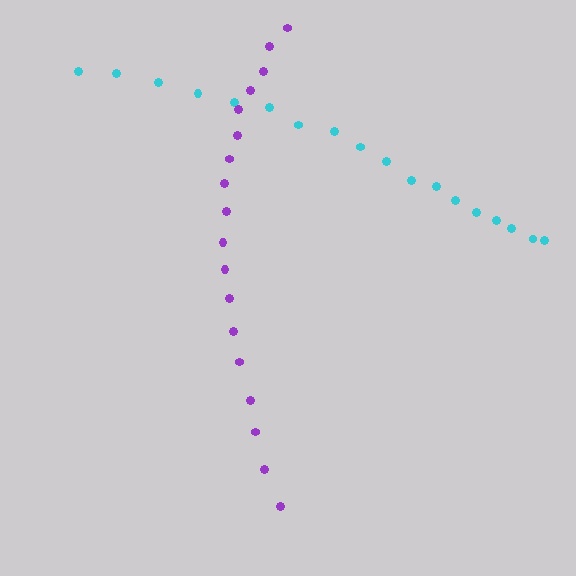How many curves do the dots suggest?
There are 2 distinct paths.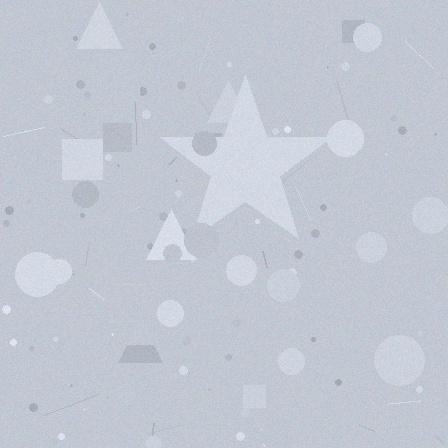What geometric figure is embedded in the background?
A star is embedded in the background.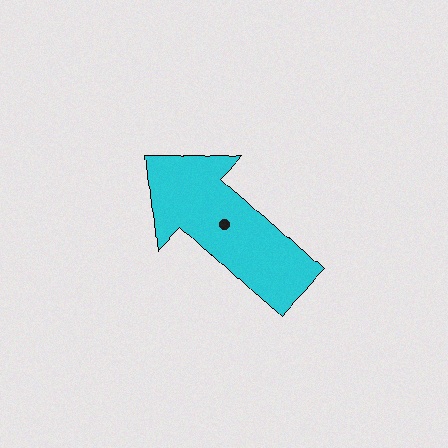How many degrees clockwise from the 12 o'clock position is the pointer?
Approximately 313 degrees.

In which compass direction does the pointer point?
Northwest.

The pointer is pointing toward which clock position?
Roughly 10 o'clock.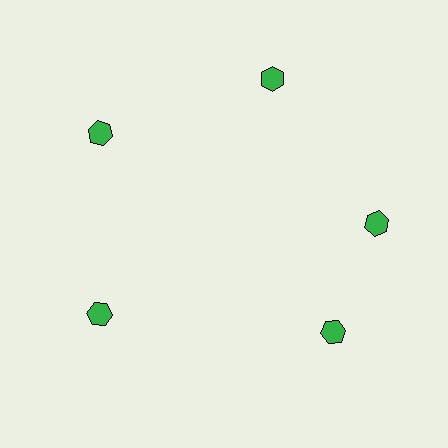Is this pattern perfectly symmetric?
No. The 5 green hexagons are arranged in a ring, but one element near the 5 o'clock position is rotated out of alignment along the ring, breaking the 5-fold rotational symmetry.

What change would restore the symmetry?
The symmetry would be restored by rotating it back into even spacing with its neighbors so that all 5 hexagons sit at equal angles and equal distance from the center.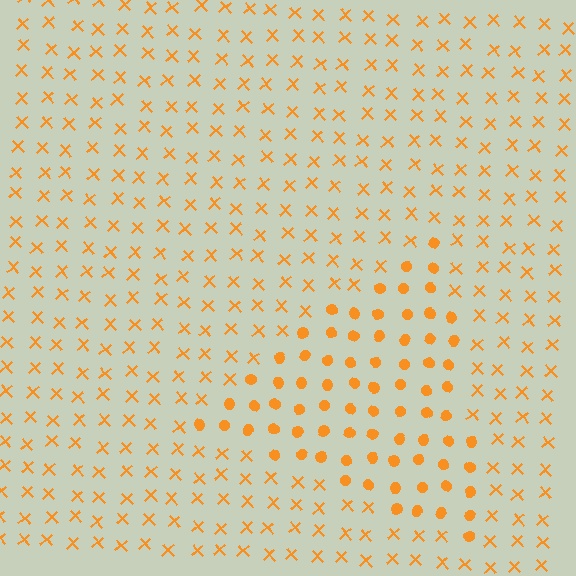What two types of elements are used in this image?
The image uses circles inside the triangle region and X marks outside it.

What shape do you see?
I see a triangle.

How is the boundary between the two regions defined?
The boundary is defined by a change in element shape: circles inside vs. X marks outside. All elements share the same color and spacing.